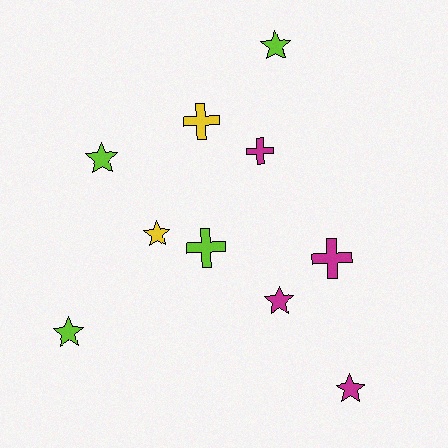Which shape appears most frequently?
Star, with 6 objects.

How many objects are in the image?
There are 10 objects.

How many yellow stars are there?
There is 1 yellow star.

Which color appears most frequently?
Magenta, with 4 objects.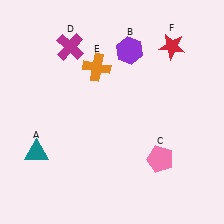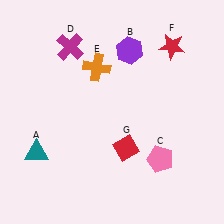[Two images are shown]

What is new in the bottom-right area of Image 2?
A red diamond (G) was added in the bottom-right area of Image 2.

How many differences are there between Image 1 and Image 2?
There is 1 difference between the two images.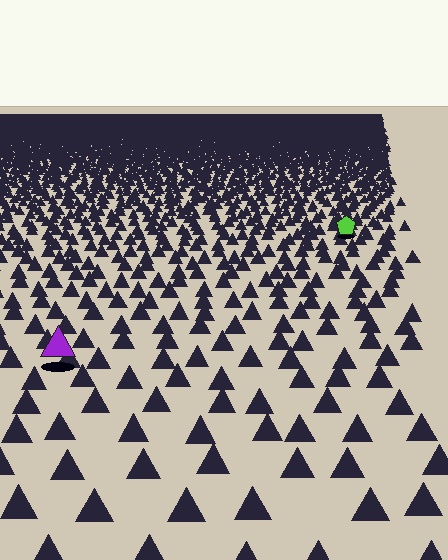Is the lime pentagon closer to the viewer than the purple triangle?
No. The purple triangle is closer — you can tell from the texture gradient: the ground texture is coarser near it.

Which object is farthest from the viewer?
The lime pentagon is farthest from the viewer. It appears smaller and the ground texture around it is denser.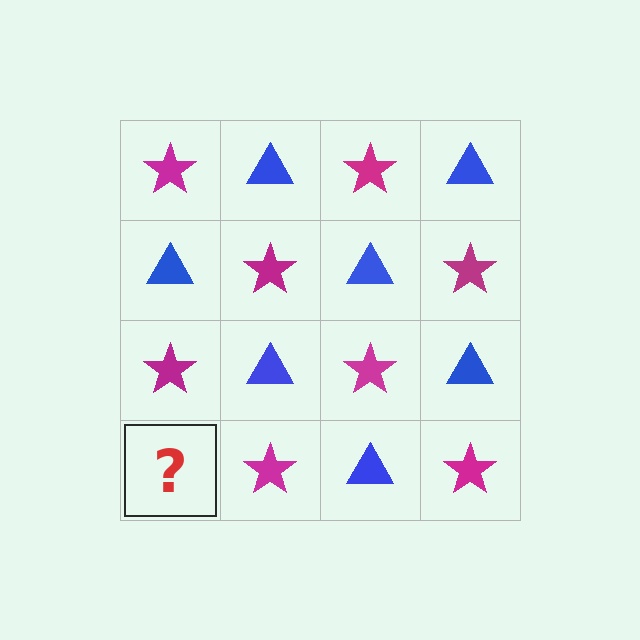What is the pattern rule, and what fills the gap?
The rule is that it alternates magenta star and blue triangle in a checkerboard pattern. The gap should be filled with a blue triangle.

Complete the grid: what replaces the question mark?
The question mark should be replaced with a blue triangle.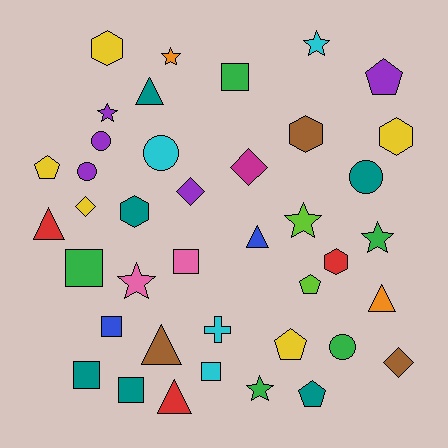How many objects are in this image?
There are 40 objects.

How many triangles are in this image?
There are 6 triangles.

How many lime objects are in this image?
There are 2 lime objects.